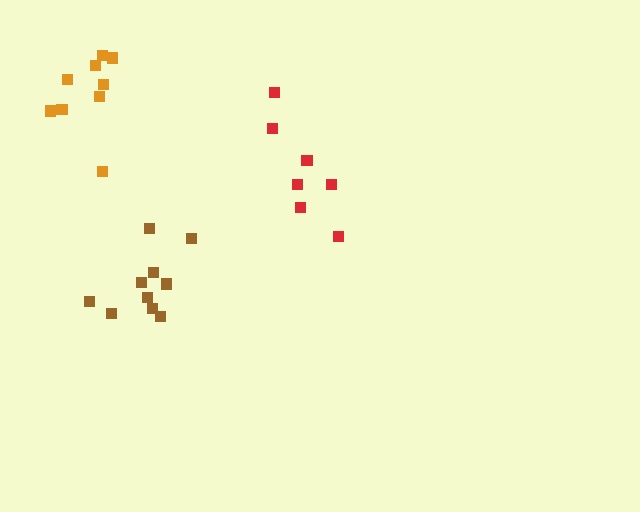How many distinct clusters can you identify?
There are 3 distinct clusters.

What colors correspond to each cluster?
The clusters are colored: orange, brown, red.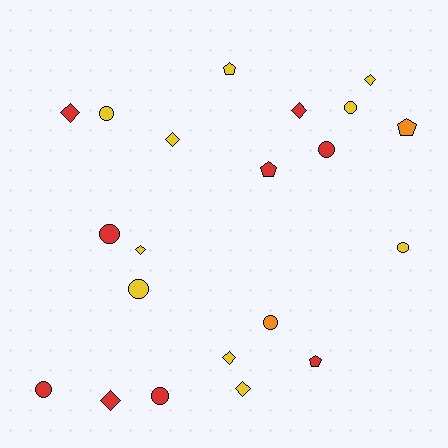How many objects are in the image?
There are 21 objects.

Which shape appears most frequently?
Circle, with 9 objects.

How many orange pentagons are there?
There is 1 orange pentagon.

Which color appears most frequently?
Yellow, with 10 objects.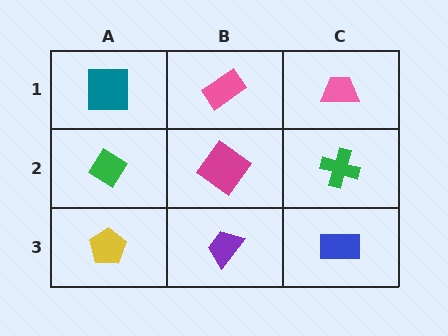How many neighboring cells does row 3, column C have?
2.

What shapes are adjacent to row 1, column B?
A magenta diamond (row 2, column B), a teal square (row 1, column A), a pink trapezoid (row 1, column C).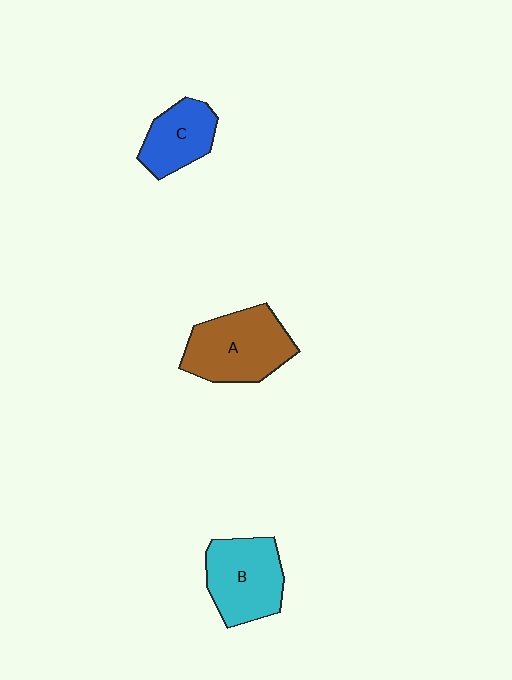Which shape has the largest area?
Shape A (brown).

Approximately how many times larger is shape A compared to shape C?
Approximately 1.5 times.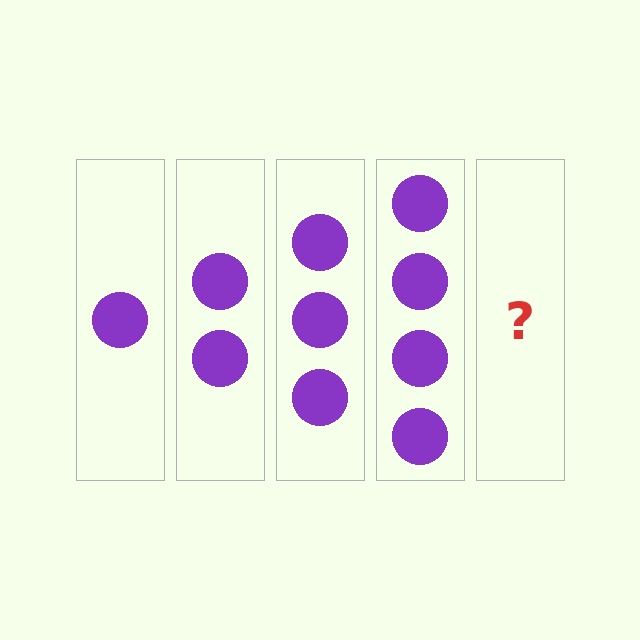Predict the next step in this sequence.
The next step is 5 circles.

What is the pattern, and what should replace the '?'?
The pattern is that each step adds one more circle. The '?' should be 5 circles.